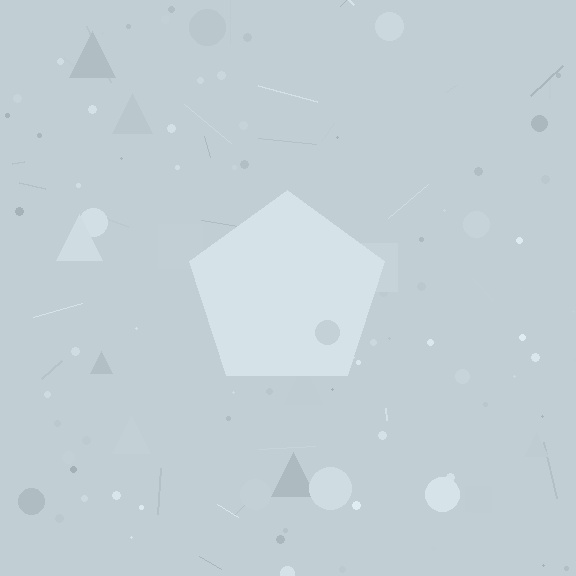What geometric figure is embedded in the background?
A pentagon is embedded in the background.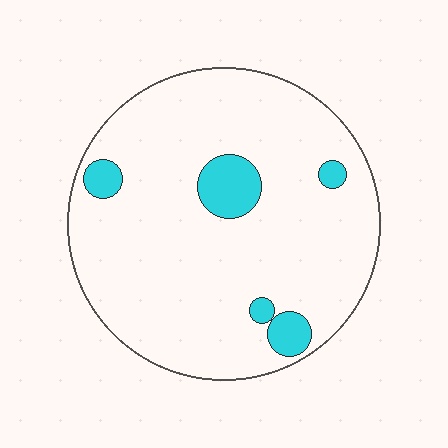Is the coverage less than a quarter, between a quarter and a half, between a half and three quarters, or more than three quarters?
Less than a quarter.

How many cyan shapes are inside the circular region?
5.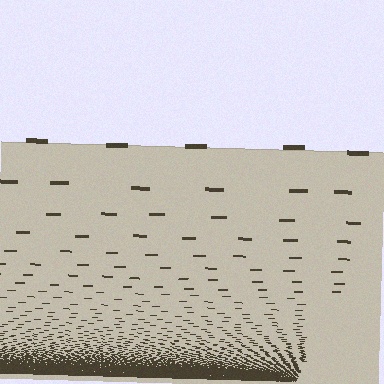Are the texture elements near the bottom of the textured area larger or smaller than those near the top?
Smaller. The gradient is inverted — elements near the bottom are smaller and denser.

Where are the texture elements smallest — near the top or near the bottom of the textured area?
Near the bottom.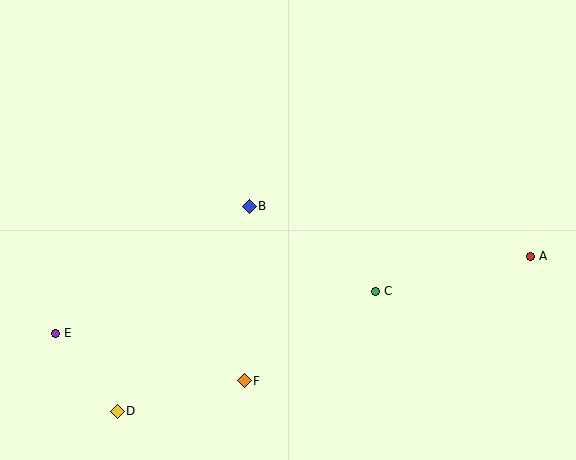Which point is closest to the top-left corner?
Point B is closest to the top-left corner.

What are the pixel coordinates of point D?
Point D is at (117, 411).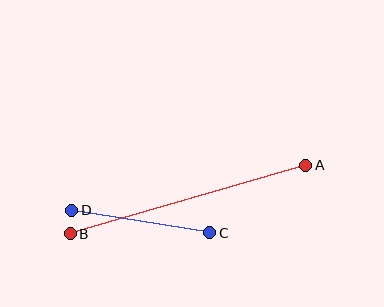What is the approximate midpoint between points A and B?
The midpoint is at approximately (188, 200) pixels.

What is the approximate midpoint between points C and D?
The midpoint is at approximately (141, 221) pixels.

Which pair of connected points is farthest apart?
Points A and B are farthest apart.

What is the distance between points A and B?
The distance is approximately 245 pixels.